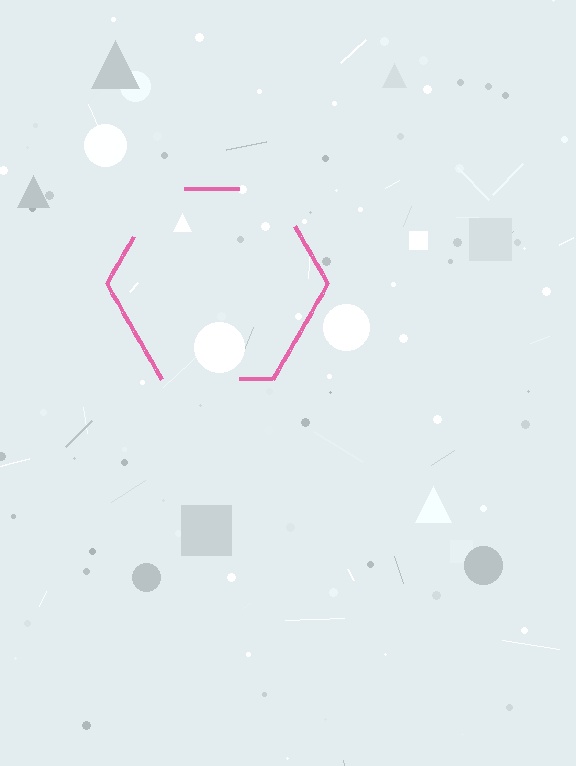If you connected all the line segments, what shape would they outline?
They would outline a hexagon.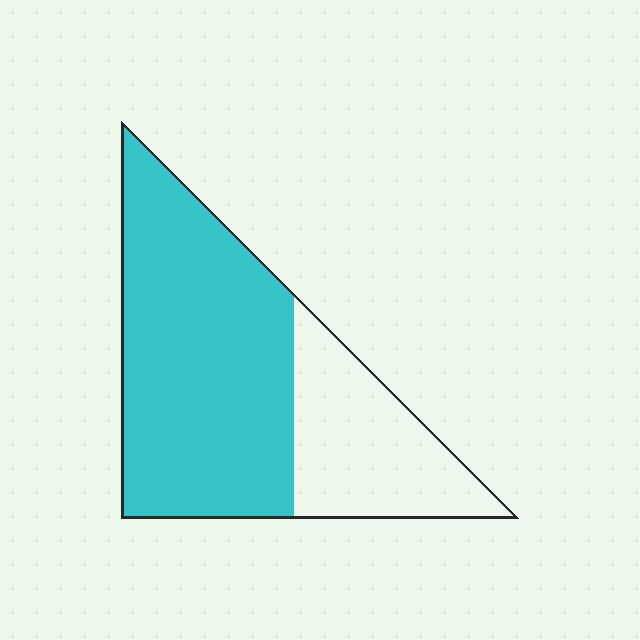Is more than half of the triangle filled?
Yes.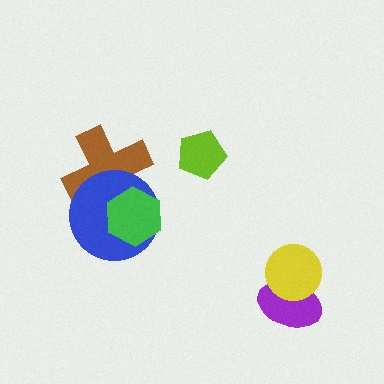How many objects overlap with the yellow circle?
1 object overlaps with the yellow circle.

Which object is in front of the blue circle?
The green hexagon is in front of the blue circle.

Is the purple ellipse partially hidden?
Yes, it is partially covered by another shape.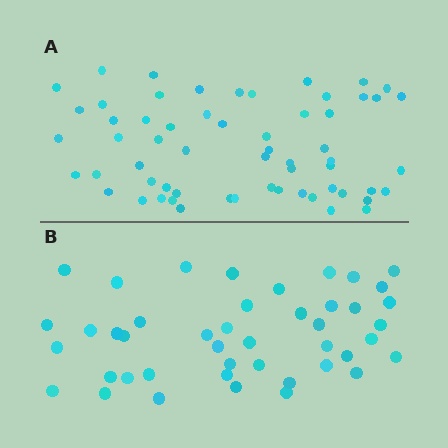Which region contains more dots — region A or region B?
Region A (the top region) has more dots.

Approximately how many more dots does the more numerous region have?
Region A has approximately 15 more dots than region B.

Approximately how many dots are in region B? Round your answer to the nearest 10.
About 40 dots. (The exact count is 44, which rounds to 40.)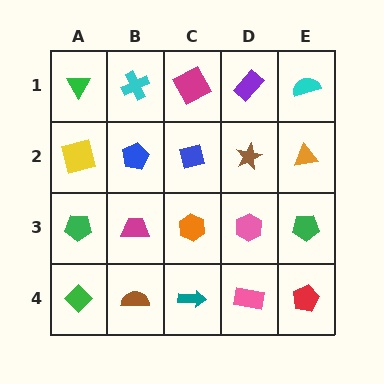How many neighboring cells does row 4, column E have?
2.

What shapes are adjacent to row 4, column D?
A pink hexagon (row 3, column D), a teal arrow (row 4, column C), a red pentagon (row 4, column E).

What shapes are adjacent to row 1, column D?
A brown star (row 2, column D), a magenta square (row 1, column C), a cyan semicircle (row 1, column E).